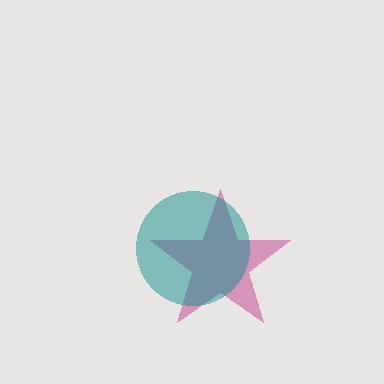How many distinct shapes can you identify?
There are 2 distinct shapes: a magenta star, a teal circle.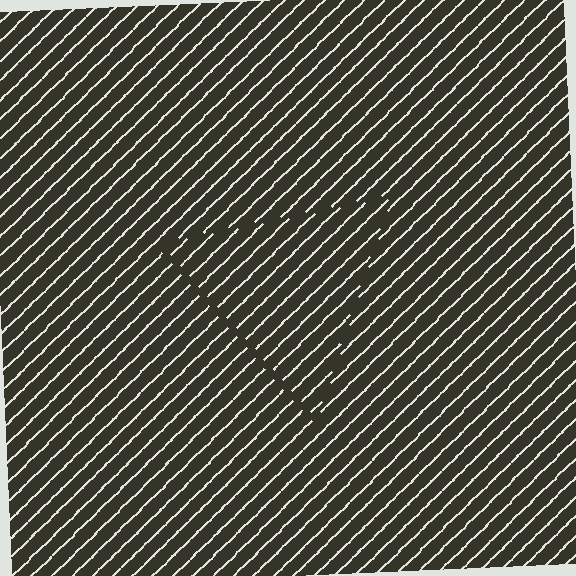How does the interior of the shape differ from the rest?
The interior of the shape contains the same grating, shifted by half a period — the contour is defined by the phase discontinuity where line-ends from the inner and outer gratings abut.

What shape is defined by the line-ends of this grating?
An illusory triangle. The interior of the shape contains the same grating, shifted by half a period — the contour is defined by the phase discontinuity where line-ends from the inner and outer gratings abut.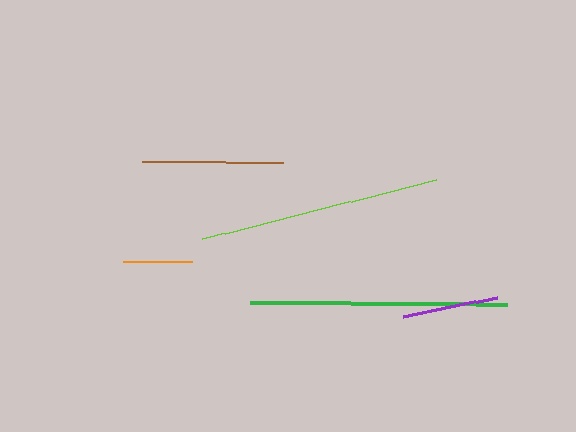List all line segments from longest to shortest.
From longest to shortest: green, lime, brown, purple, orange.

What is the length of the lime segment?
The lime segment is approximately 242 pixels long.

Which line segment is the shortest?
The orange line is the shortest at approximately 69 pixels.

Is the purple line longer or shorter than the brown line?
The brown line is longer than the purple line.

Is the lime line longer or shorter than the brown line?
The lime line is longer than the brown line.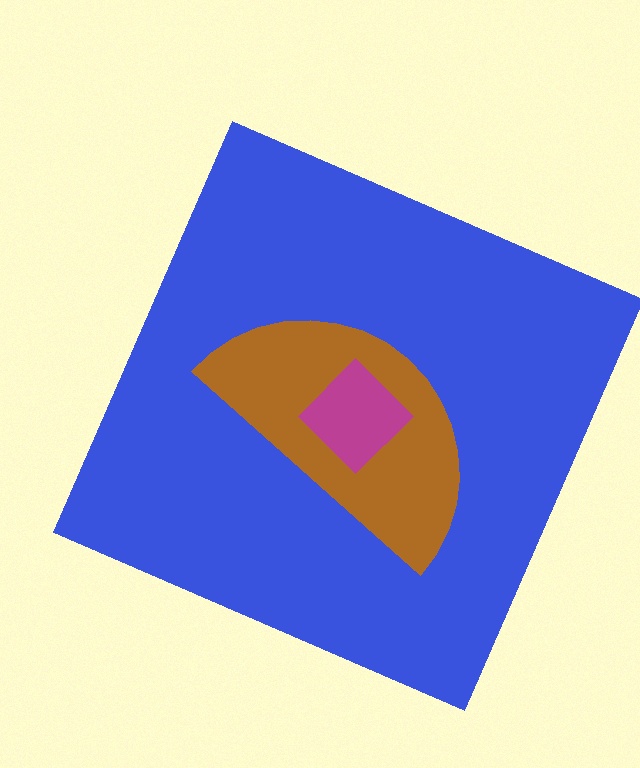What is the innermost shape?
The magenta diamond.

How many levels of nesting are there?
3.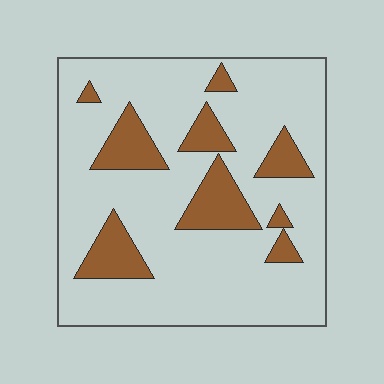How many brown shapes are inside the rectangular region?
9.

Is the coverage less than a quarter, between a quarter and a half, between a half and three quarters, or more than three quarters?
Less than a quarter.